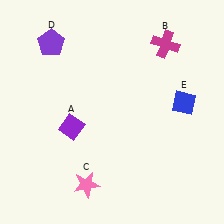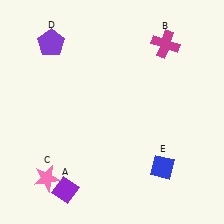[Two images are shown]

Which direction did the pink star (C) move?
The pink star (C) moved left.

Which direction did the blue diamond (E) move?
The blue diamond (E) moved down.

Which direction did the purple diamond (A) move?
The purple diamond (A) moved down.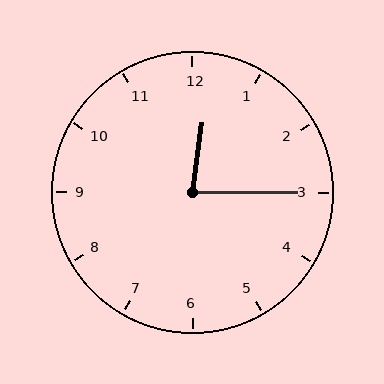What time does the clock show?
12:15.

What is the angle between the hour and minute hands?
Approximately 82 degrees.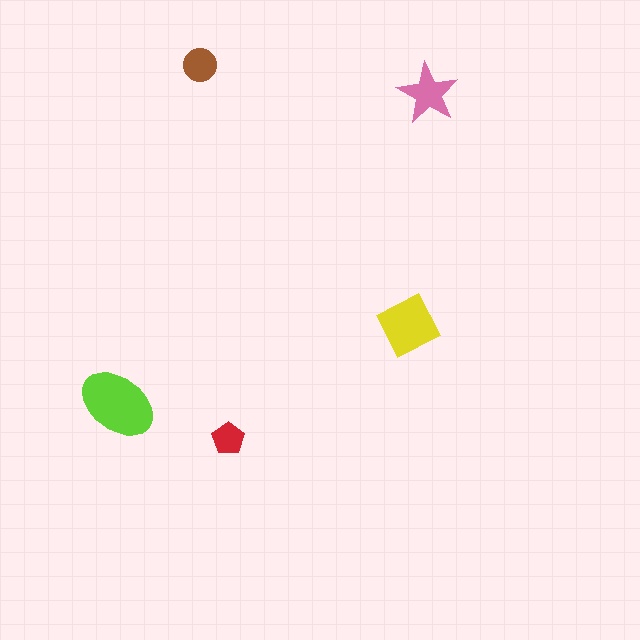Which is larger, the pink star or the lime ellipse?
The lime ellipse.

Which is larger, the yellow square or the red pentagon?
The yellow square.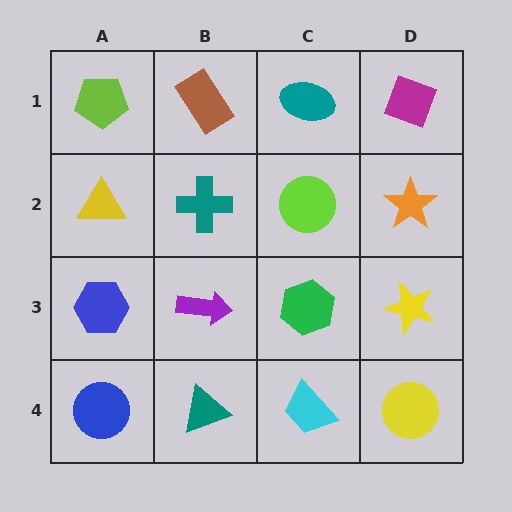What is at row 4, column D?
A yellow circle.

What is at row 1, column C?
A teal ellipse.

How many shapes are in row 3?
4 shapes.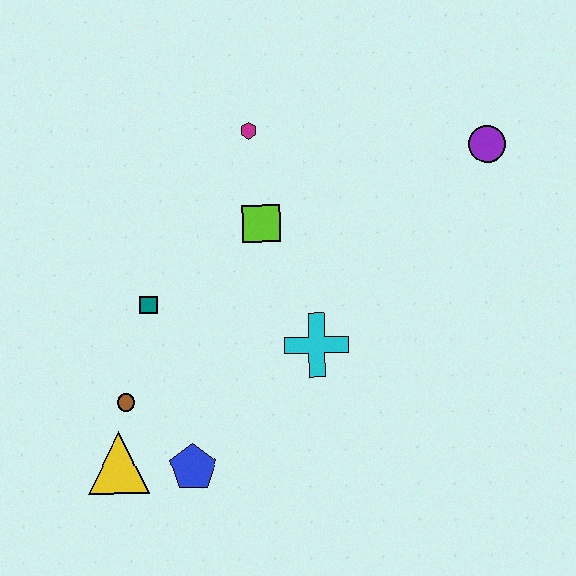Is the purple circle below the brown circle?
No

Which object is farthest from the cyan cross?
The purple circle is farthest from the cyan cross.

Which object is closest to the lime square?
The magenta hexagon is closest to the lime square.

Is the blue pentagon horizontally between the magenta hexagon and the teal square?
Yes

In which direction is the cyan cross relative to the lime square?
The cyan cross is below the lime square.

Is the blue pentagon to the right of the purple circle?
No